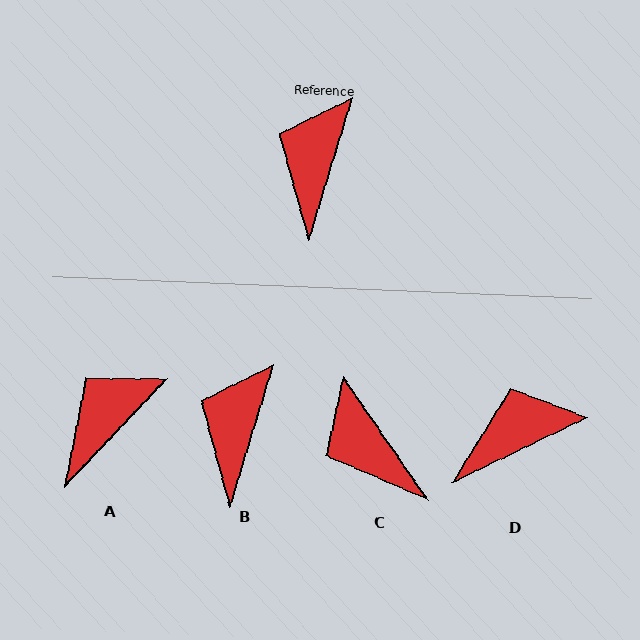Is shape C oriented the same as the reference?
No, it is off by about 51 degrees.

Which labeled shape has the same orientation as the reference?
B.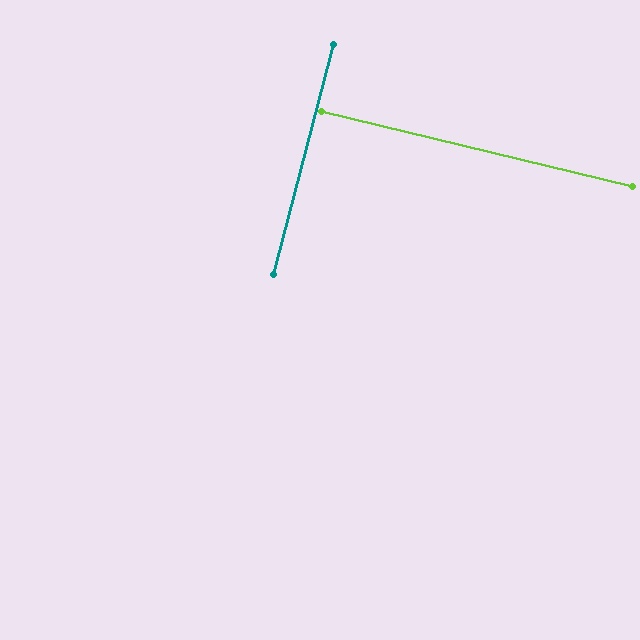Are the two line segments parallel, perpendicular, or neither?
Perpendicular — they meet at approximately 89°.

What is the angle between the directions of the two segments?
Approximately 89 degrees.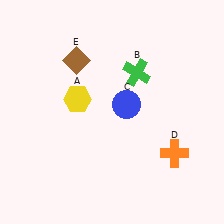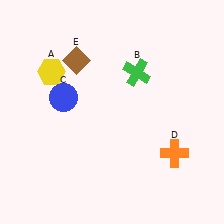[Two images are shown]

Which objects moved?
The objects that moved are: the yellow hexagon (A), the blue circle (C).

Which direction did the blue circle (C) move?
The blue circle (C) moved left.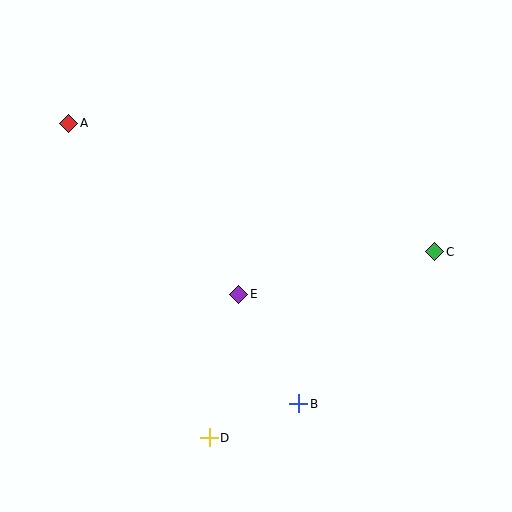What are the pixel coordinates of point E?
Point E is at (239, 294).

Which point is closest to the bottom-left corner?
Point D is closest to the bottom-left corner.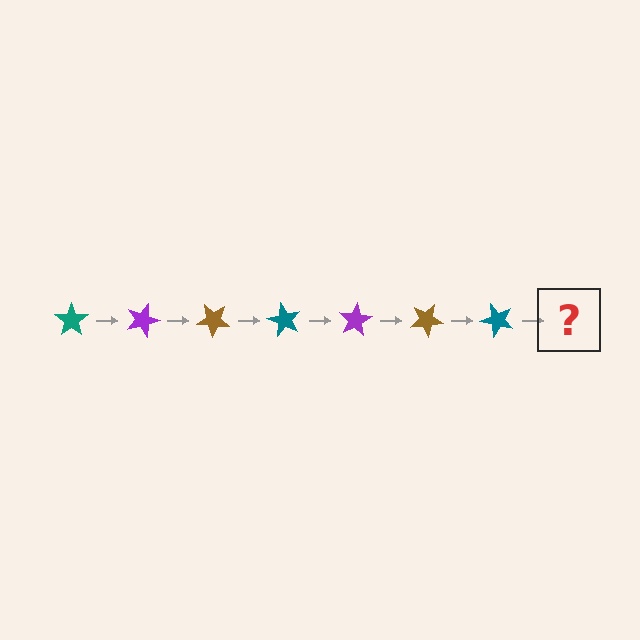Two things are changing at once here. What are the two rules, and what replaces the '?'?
The two rules are that it rotates 20 degrees each step and the color cycles through teal, purple, and brown. The '?' should be a purple star, rotated 140 degrees from the start.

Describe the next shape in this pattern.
It should be a purple star, rotated 140 degrees from the start.